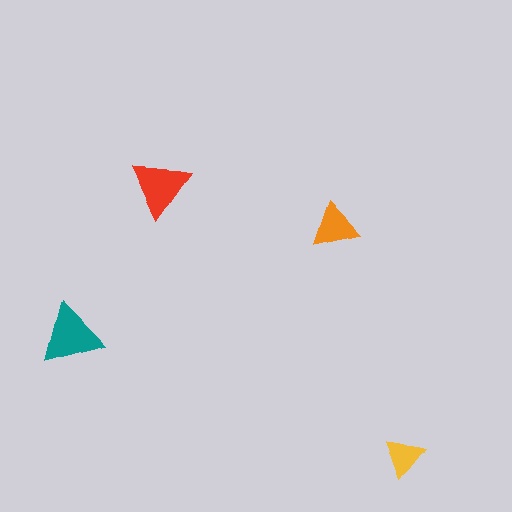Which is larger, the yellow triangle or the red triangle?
The red one.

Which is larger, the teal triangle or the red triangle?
The teal one.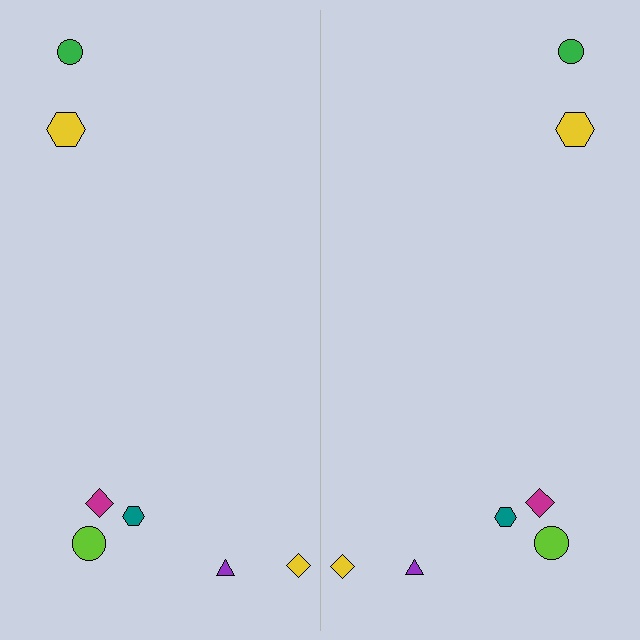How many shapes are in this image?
There are 14 shapes in this image.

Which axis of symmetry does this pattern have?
The pattern has a vertical axis of symmetry running through the center of the image.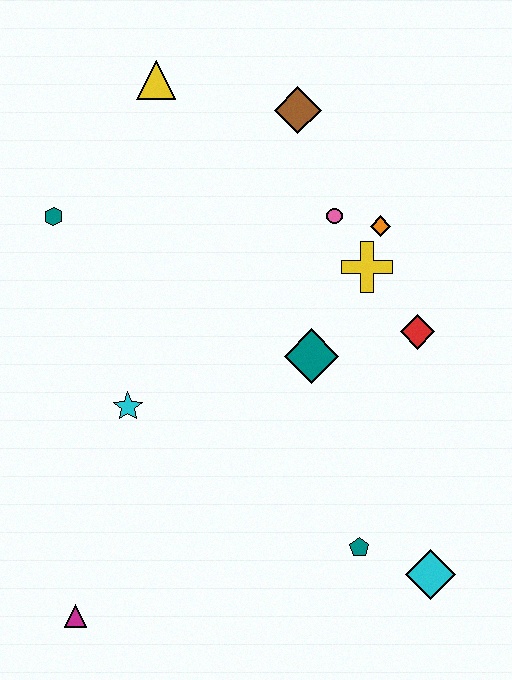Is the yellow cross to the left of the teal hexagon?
No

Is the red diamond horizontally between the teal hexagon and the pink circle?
No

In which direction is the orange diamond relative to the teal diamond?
The orange diamond is above the teal diamond.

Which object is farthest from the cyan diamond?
The yellow triangle is farthest from the cyan diamond.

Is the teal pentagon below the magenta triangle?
No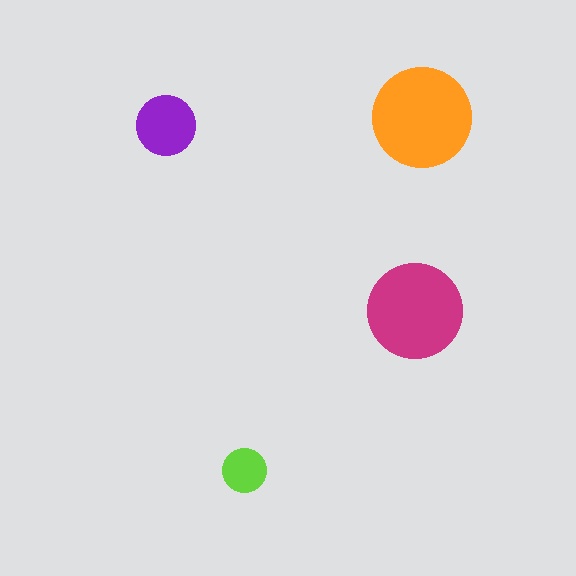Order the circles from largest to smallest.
the orange one, the magenta one, the purple one, the lime one.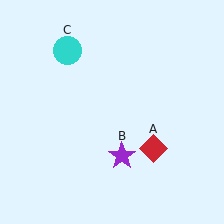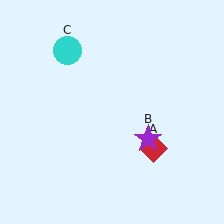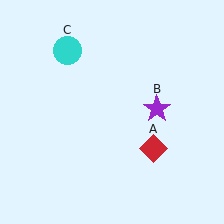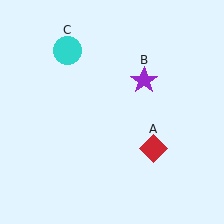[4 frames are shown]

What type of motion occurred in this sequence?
The purple star (object B) rotated counterclockwise around the center of the scene.